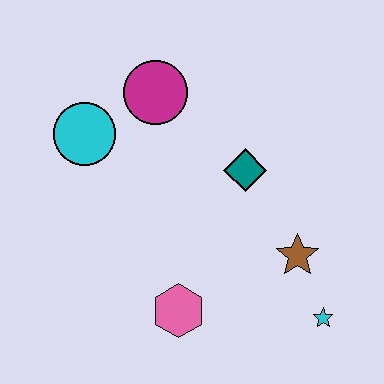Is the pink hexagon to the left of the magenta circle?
No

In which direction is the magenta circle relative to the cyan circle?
The magenta circle is to the right of the cyan circle.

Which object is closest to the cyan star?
The brown star is closest to the cyan star.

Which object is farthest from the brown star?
The cyan circle is farthest from the brown star.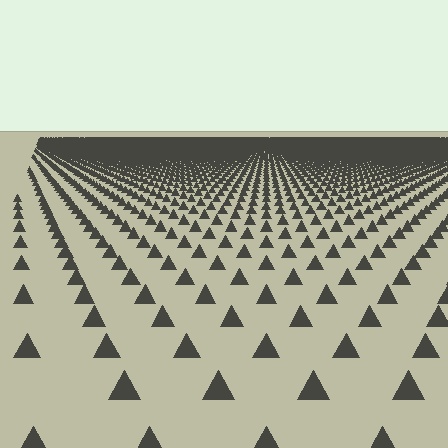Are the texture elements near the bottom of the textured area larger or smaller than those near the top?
Larger. Near the bottom, elements are closer to the viewer and appear at a bigger on-screen size.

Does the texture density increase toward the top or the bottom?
Density increases toward the top.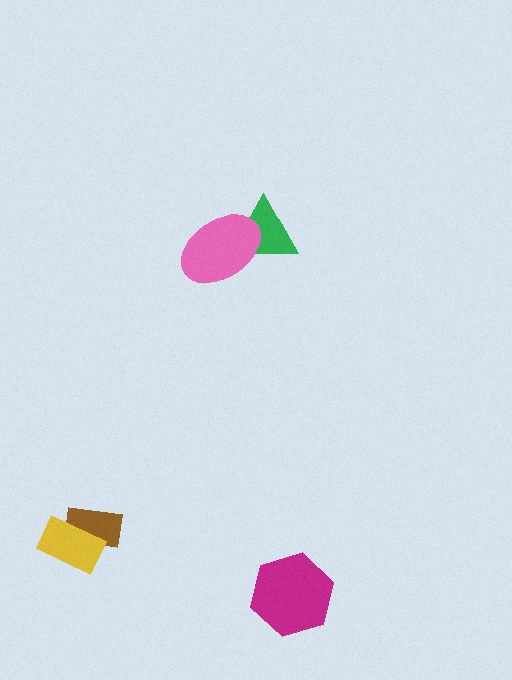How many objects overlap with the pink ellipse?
1 object overlaps with the pink ellipse.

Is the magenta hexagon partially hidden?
No, no other shape covers it.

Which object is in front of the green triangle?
The pink ellipse is in front of the green triangle.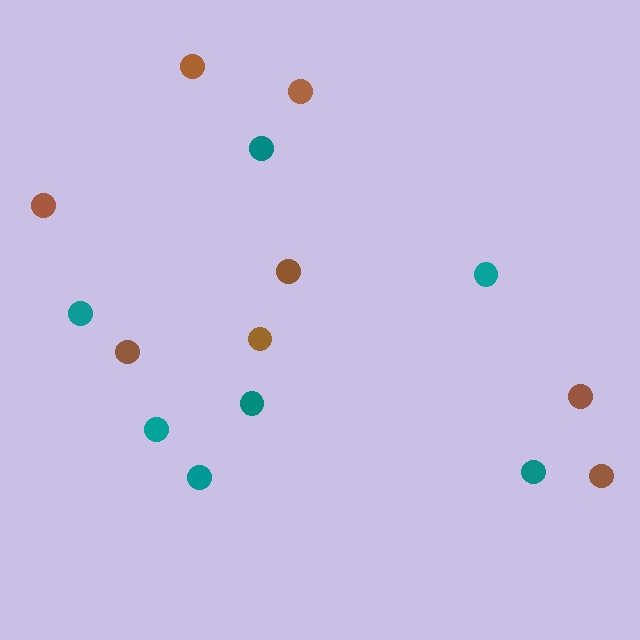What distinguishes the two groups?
There are 2 groups: one group of brown circles (8) and one group of teal circles (7).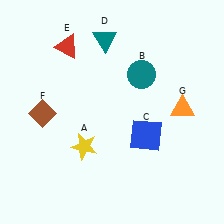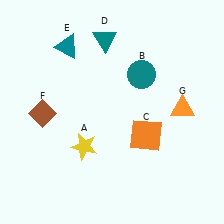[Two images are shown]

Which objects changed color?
C changed from blue to orange. E changed from red to teal.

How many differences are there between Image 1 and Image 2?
There are 2 differences between the two images.